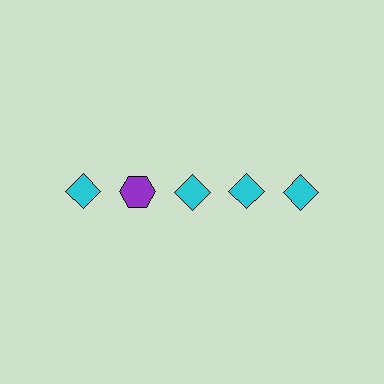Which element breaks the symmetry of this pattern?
The purple hexagon in the top row, second from left column breaks the symmetry. All other shapes are cyan diamonds.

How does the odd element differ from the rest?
It differs in both color (purple instead of cyan) and shape (hexagon instead of diamond).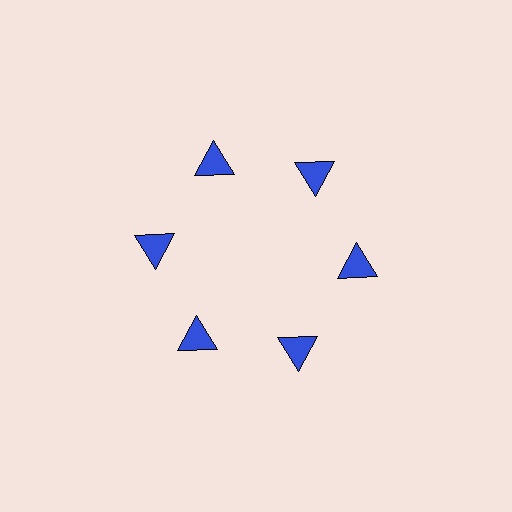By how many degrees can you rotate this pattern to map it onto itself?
The pattern maps onto itself every 60 degrees of rotation.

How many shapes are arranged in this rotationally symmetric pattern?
There are 6 shapes, arranged in 6 groups of 1.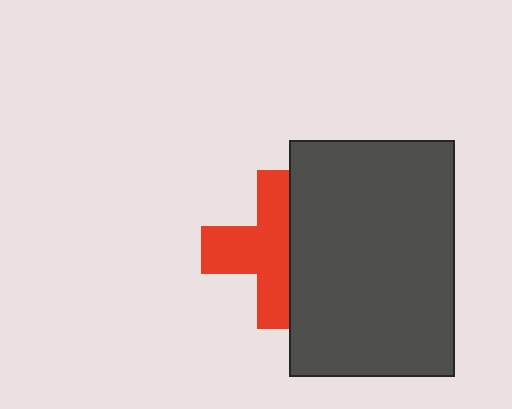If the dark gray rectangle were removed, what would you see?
You would see the complete red cross.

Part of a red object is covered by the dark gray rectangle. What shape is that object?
It is a cross.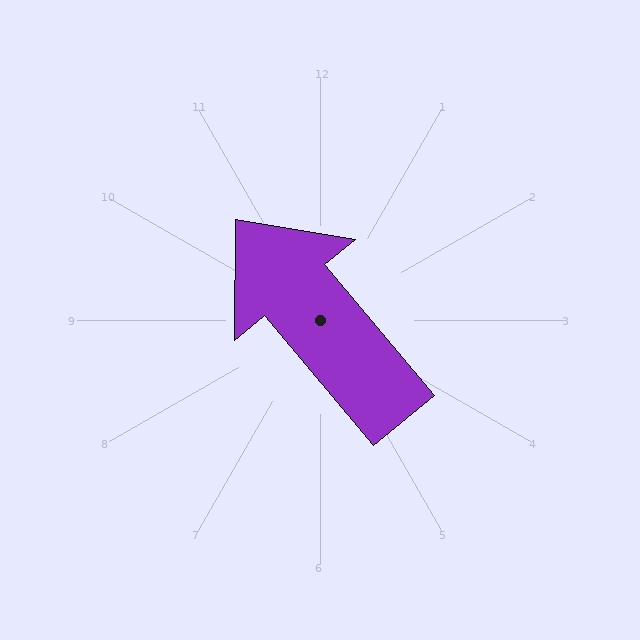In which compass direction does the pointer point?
Northwest.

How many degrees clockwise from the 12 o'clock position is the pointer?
Approximately 320 degrees.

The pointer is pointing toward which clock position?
Roughly 11 o'clock.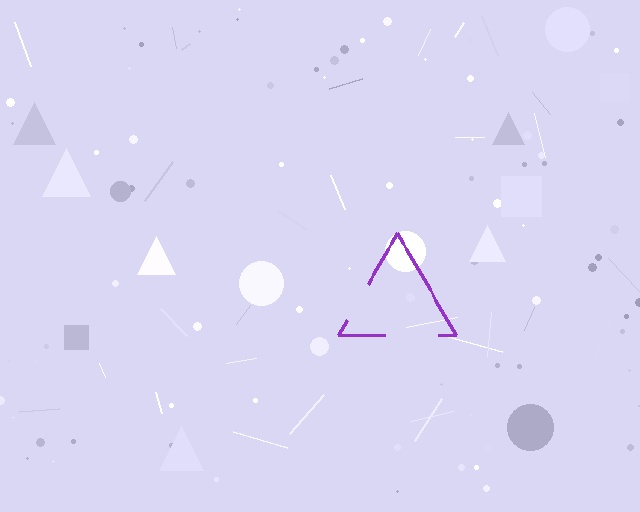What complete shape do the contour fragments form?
The contour fragments form a triangle.